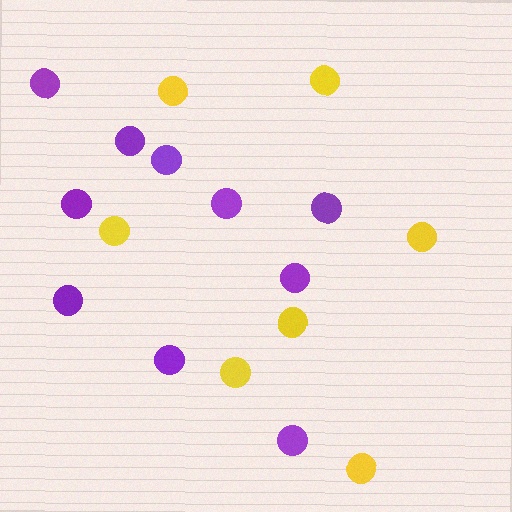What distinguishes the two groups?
There are 2 groups: one group of yellow circles (7) and one group of purple circles (10).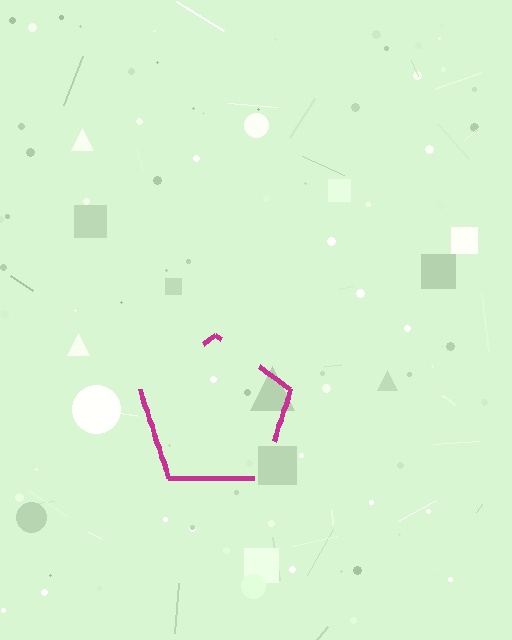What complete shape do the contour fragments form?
The contour fragments form a pentagon.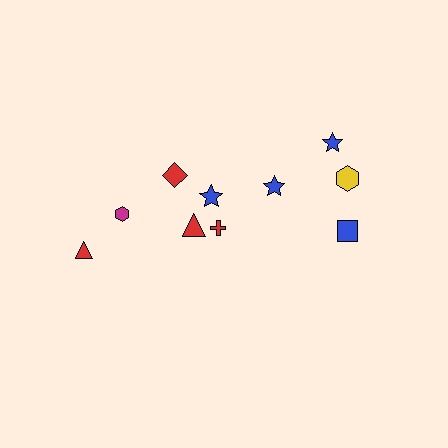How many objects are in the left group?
There are 6 objects.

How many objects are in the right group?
There are 4 objects.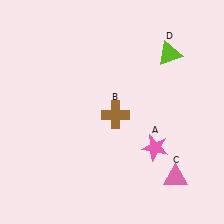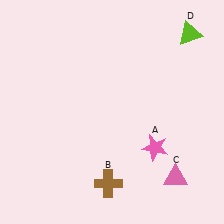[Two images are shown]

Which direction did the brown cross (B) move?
The brown cross (B) moved down.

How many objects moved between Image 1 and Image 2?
2 objects moved between the two images.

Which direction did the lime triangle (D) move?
The lime triangle (D) moved right.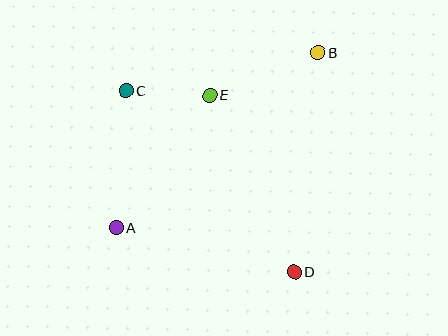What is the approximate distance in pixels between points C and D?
The distance between C and D is approximately 248 pixels.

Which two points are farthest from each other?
Points A and B are farthest from each other.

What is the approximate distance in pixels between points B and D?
The distance between B and D is approximately 220 pixels.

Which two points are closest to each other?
Points C and E are closest to each other.